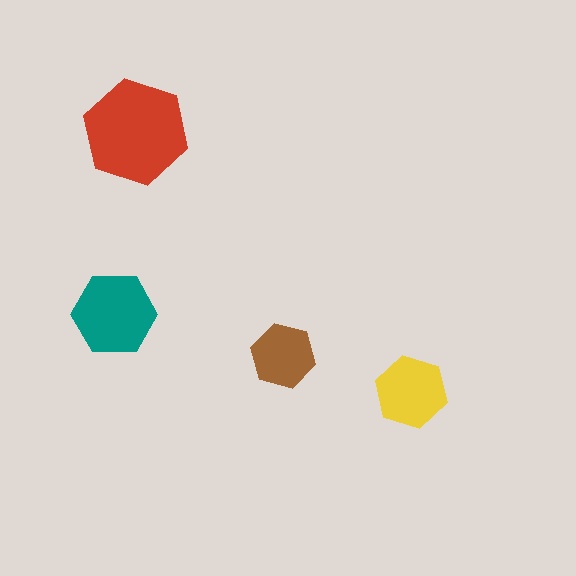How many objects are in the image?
There are 4 objects in the image.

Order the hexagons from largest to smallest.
the red one, the teal one, the yellow one, the brown one.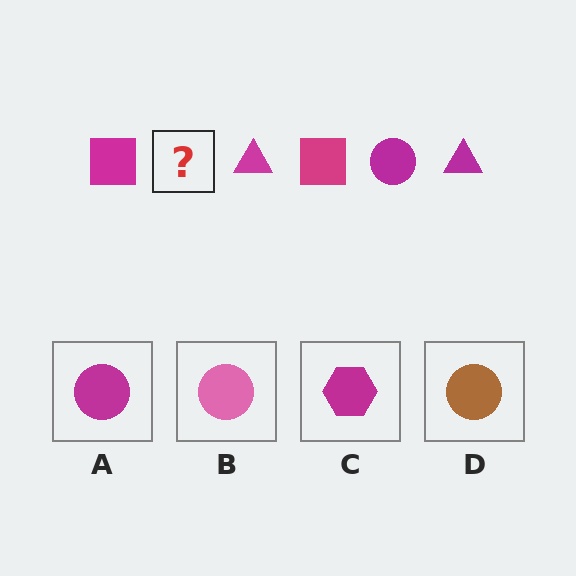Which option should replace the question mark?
Option A.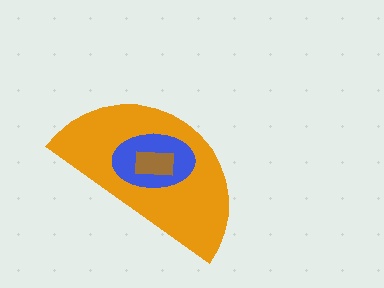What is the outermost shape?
The orange semicircle.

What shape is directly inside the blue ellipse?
The brown rectangle.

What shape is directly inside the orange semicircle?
The blue ellipse.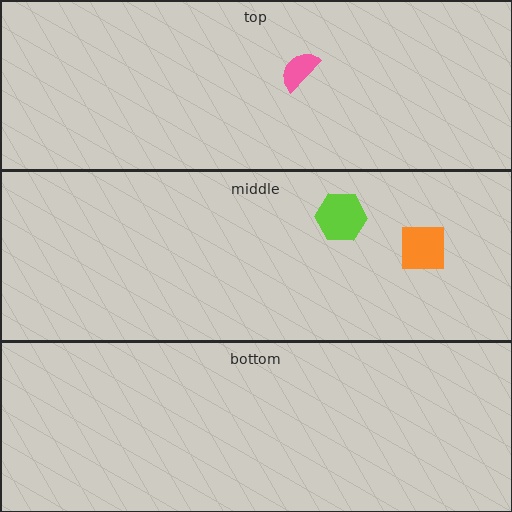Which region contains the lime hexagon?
The middle region.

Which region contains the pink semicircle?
The top region.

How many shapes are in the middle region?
2.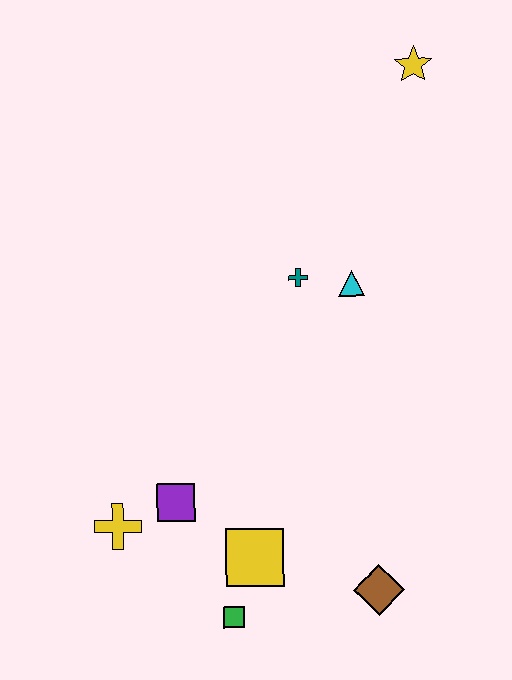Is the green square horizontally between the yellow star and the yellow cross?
Yes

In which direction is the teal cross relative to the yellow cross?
The teal cross is above the yellow cross.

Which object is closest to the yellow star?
The cyan triangle is closest to the yellow star.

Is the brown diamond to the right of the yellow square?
Yes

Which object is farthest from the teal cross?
The green square is farthest from the teal cross.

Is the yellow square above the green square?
Yes